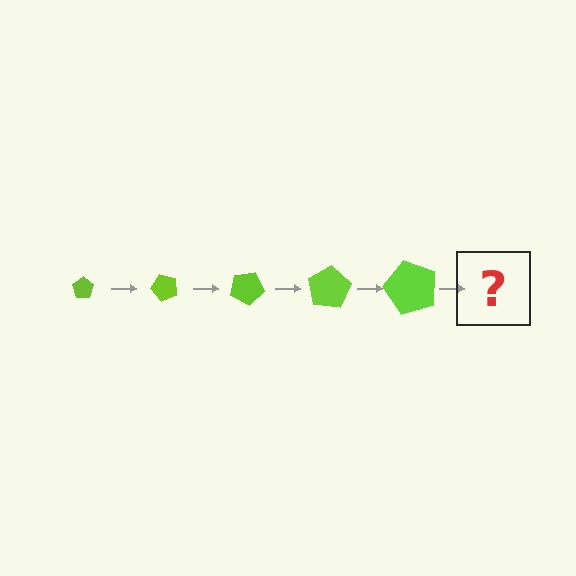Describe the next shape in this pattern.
It should be a pentagon, larger than the previous one and rotated 250 degrees from the start.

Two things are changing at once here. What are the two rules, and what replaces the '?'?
The two rules are that the pentagon grows larger each step and it rotates 50 degrees each step. The '?' should be a pentagon, larger than the previous one and rotated 250 degrees from the start.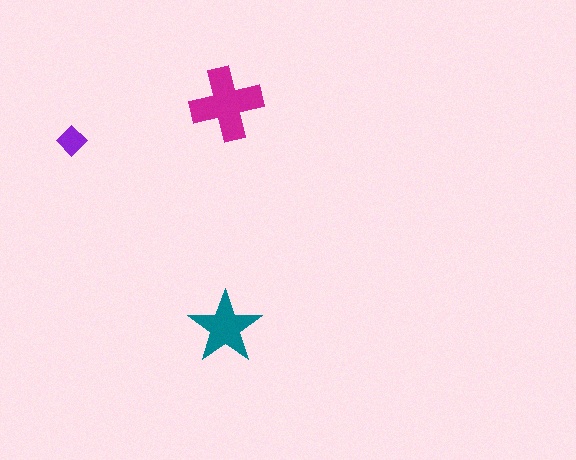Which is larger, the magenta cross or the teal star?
The magenta cross.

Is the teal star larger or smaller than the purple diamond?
Larger.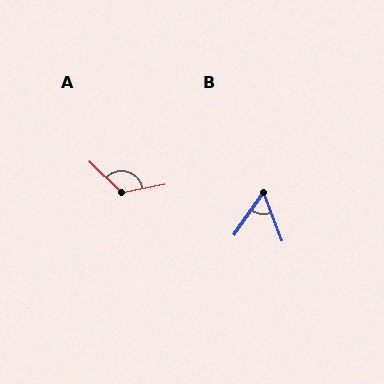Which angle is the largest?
A, at approximately 125 degrees.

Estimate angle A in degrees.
Approximately 125 degrees.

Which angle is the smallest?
B, at approximately 56 degrees.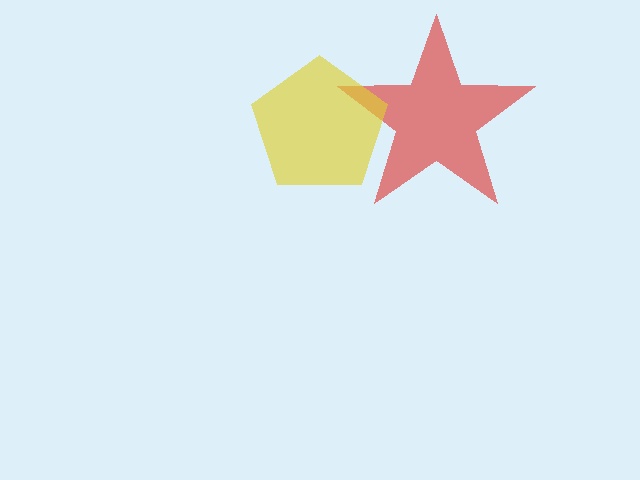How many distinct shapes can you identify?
There are 2 distinct shapes: a red star, a yellow pentagon.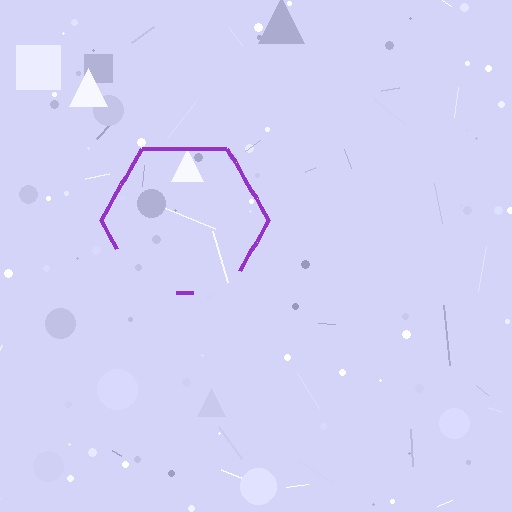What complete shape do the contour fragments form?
The contour fragments form a hexagon.